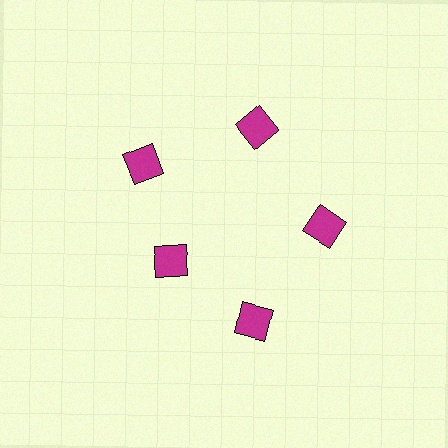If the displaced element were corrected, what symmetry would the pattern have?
It would have 5-fold rotational symmetry — the pattern would map onto itself every 72 degrees.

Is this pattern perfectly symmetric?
No. The 5 magenta diamonds are arranged in a ring, but one element near the 8 o'clock position is pulled inward toward the center, breaking the 5-fold rotational symmetry.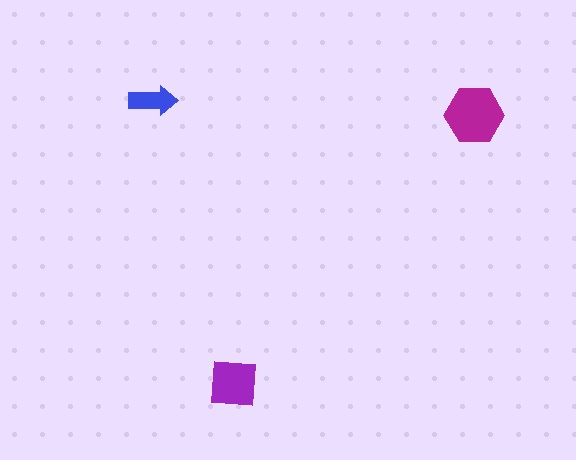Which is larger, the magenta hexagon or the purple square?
The magenta hexagon.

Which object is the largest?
The magenta hexagon.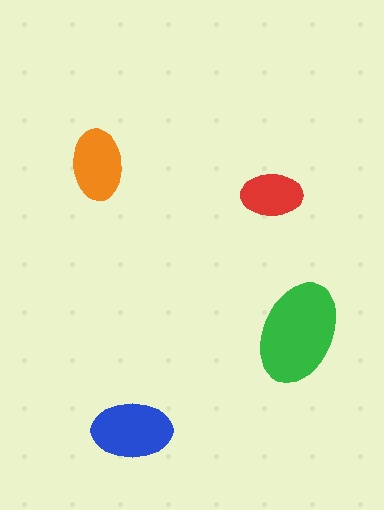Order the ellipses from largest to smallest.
the green one, the blue one, the orange one, the red one.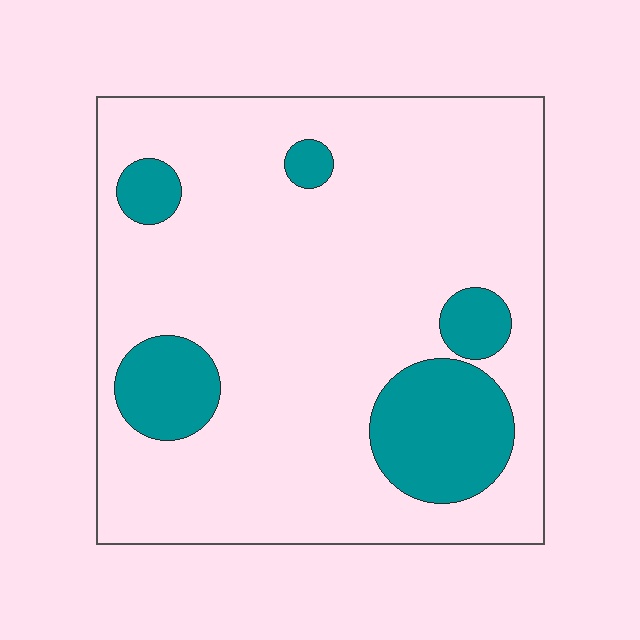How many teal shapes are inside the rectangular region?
5.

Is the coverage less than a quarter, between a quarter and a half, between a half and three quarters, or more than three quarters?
Less than a quarter.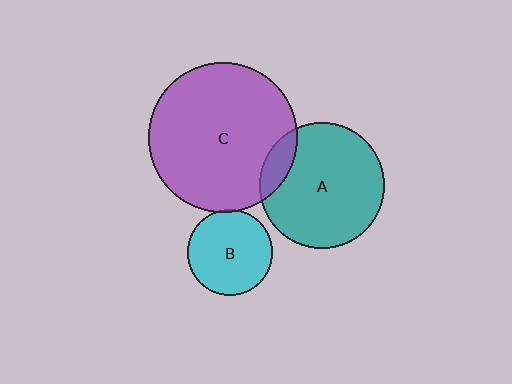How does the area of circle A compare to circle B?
Approximately 2.1 times.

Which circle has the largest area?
Circle C (purple).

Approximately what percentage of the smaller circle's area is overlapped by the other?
Approximately 10%.